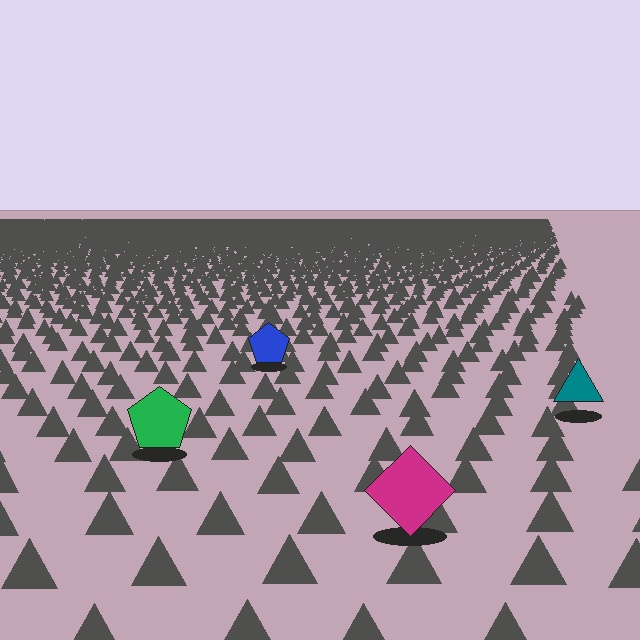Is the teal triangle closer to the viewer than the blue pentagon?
Yes. The teal triangle is closer — you can tell from the texture gradient: the ground texture is coarser near it.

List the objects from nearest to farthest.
From nearest to farthest: the magenta diamond, the green pentagon, the teal triangle, the blue pentagon.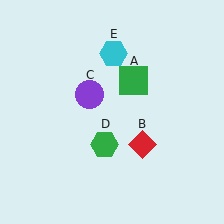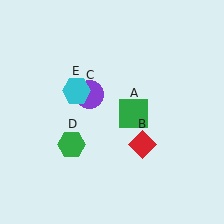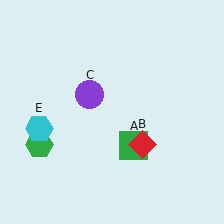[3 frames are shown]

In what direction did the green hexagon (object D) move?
The green hexagon (object D) moved left.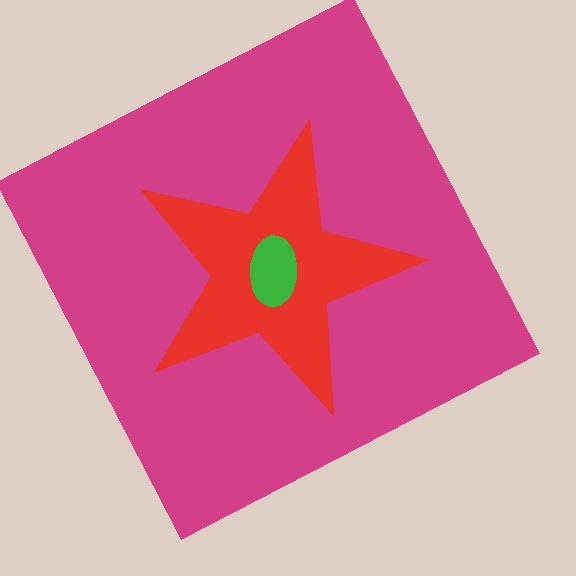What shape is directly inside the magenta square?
The red star.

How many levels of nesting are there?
3.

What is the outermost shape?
The magenta square.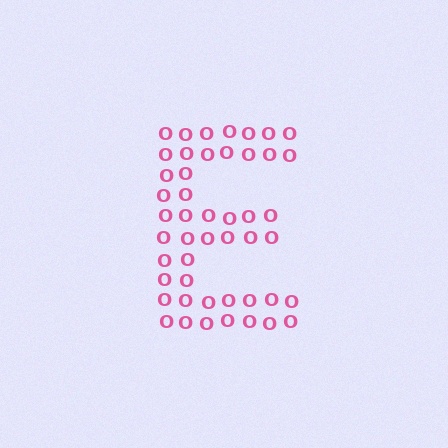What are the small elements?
The small elements are letter O's.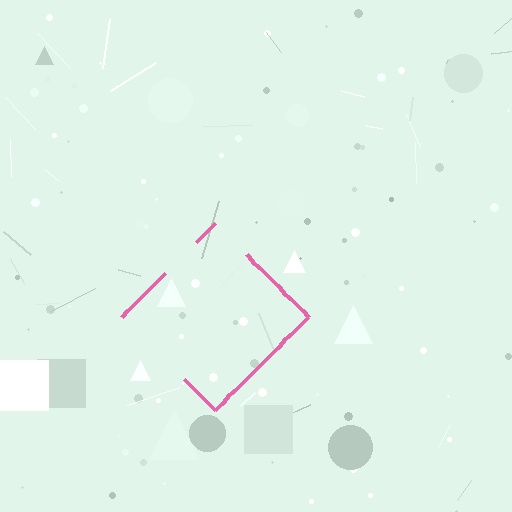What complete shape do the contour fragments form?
The contour fragments form a diamond.